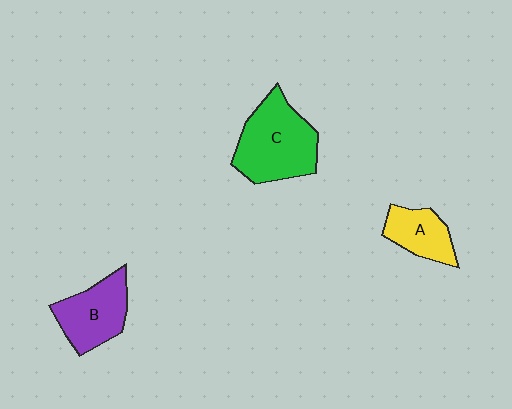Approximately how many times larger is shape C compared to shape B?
Approximately 1.4 times.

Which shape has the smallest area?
Shape A (yellow).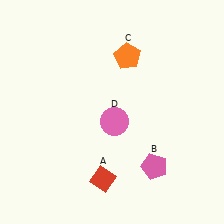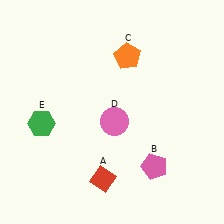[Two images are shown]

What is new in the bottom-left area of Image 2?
A green hexagon (E) was added in the bottom-left area of Image 2.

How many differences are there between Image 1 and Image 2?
There is 1 difference between the two images.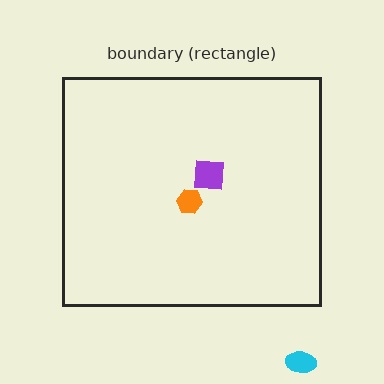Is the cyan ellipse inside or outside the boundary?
Outside.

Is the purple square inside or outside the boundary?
Inside.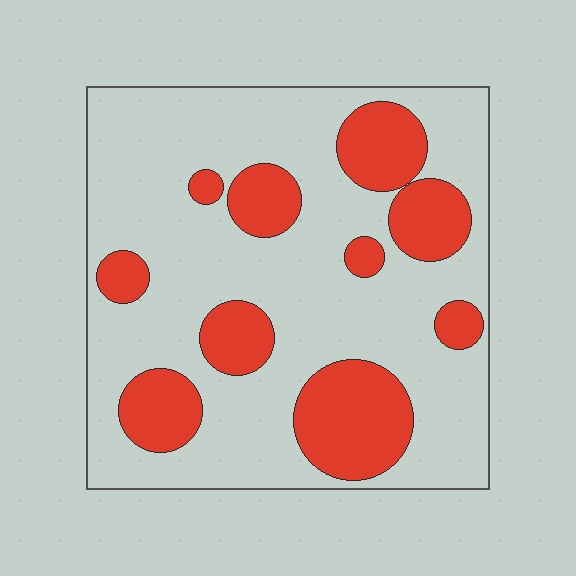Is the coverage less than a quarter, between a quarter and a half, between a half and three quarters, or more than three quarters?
Between a quarter and a half.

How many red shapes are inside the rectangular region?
10.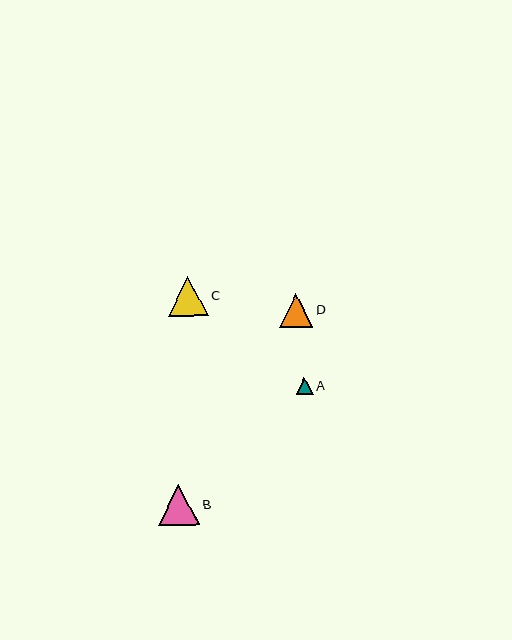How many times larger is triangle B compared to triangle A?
Triangle B is approximately 2.4 times the size of triangle A.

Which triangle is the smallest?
Triangle A is the smallest with a size of approximately 17 pixels.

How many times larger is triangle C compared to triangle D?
Triangle C is approximately 1.2 times the size of triangle D.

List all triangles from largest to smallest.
From largest to smallest: B, C, D, A.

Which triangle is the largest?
Triangle B is the largest with a size of approximately 41 pixels.